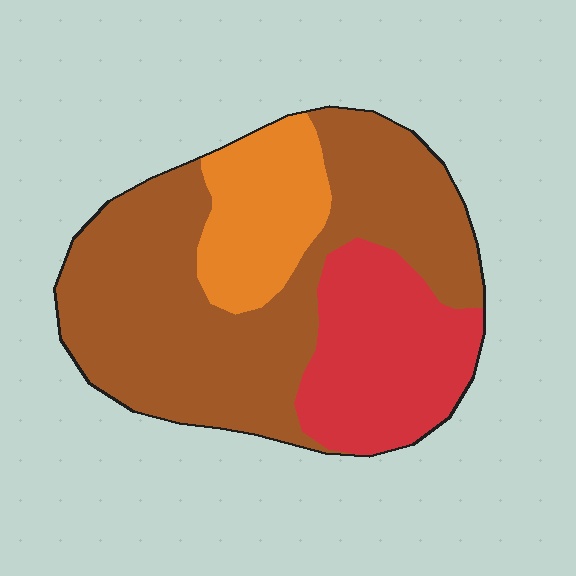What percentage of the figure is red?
Red takes up about one quarter (1/4) of the figure.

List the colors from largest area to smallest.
From largest to smallest: brown, red, orange.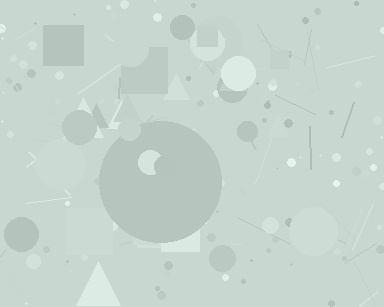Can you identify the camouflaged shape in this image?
The camouflaged shape is a circle.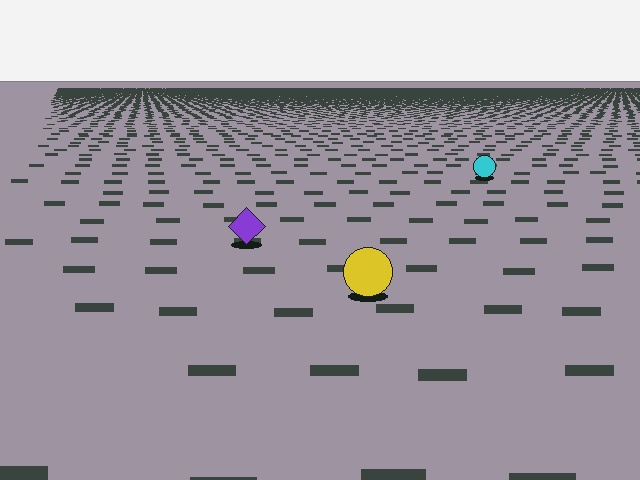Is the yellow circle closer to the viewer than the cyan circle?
Yes. The yellow circle is closer — you can tell from the texture gradient: the ground texture is coarser near it.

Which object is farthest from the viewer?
The cyan circle is farthest from the viewer. It appears smaller and the ground texture around it is denser.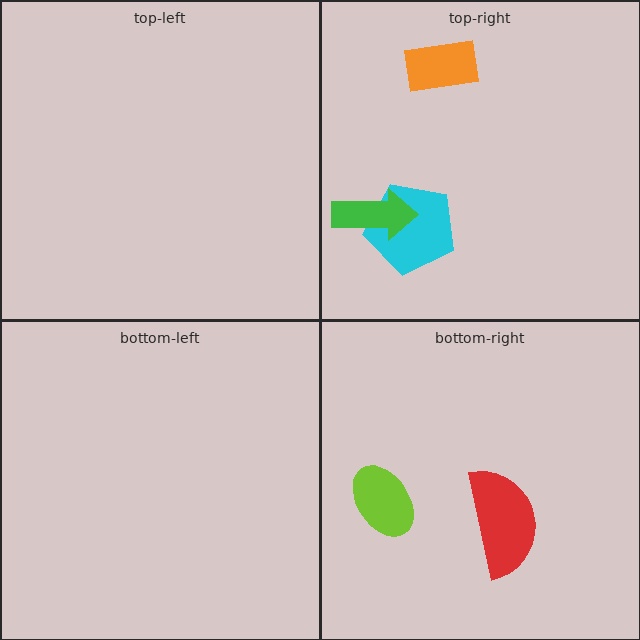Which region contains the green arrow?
The top-right region.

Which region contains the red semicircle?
The bottom-right region.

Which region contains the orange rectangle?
The top-right region.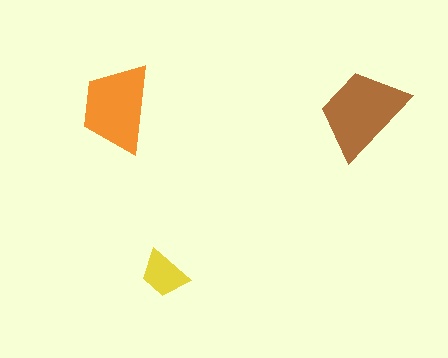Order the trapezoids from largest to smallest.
the brown one, the orange one, the yellow one.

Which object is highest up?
The orange trapezoid is topmost.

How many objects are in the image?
There are 3 objects in the image.